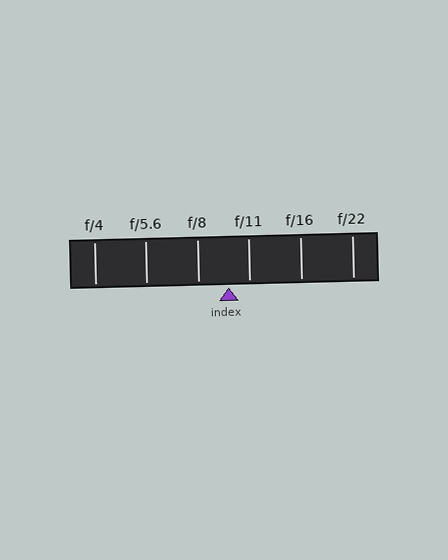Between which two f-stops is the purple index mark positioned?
The index mark is between f/8 and f/11.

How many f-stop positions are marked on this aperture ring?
There are 6 f-stop positions marked.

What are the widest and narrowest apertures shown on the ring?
The widest aperture shown is f/4 and the narrowest is f/22.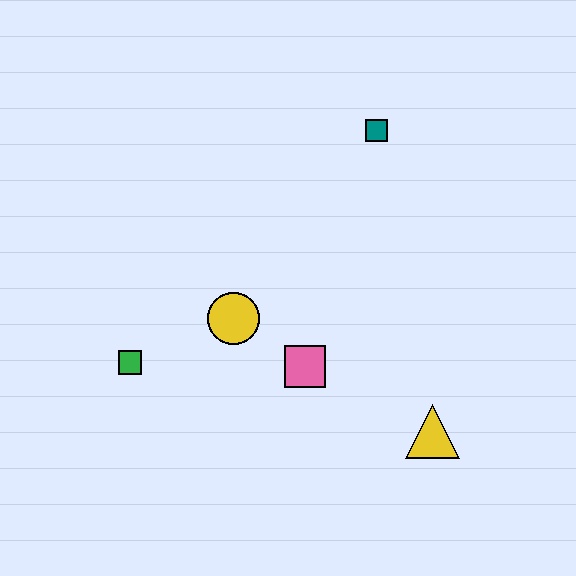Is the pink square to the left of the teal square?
Yes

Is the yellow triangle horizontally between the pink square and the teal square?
No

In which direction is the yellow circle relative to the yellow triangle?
The yellow circle is to the left of the yellow triangle.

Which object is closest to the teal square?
The yellow circle is closest to the teal square.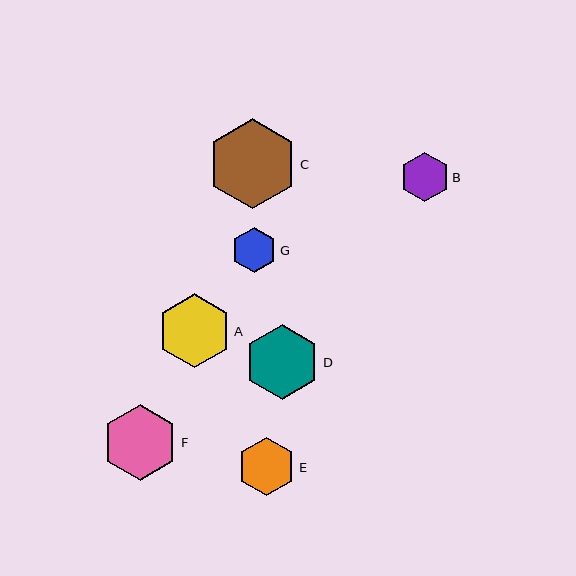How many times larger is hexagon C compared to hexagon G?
Hexagon C is approximately 2.0 times the size of hexagon G.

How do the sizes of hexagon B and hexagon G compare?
Hexagon B and hexagon G are approximately the same size.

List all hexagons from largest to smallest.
From largest to smallest: C, F, D, A, E, B, G.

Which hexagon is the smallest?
Hexagon G is the smallest with a size of approximately 45 pixels.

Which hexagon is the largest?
Hexagon C is the largest with a size of approximately 90 pixels.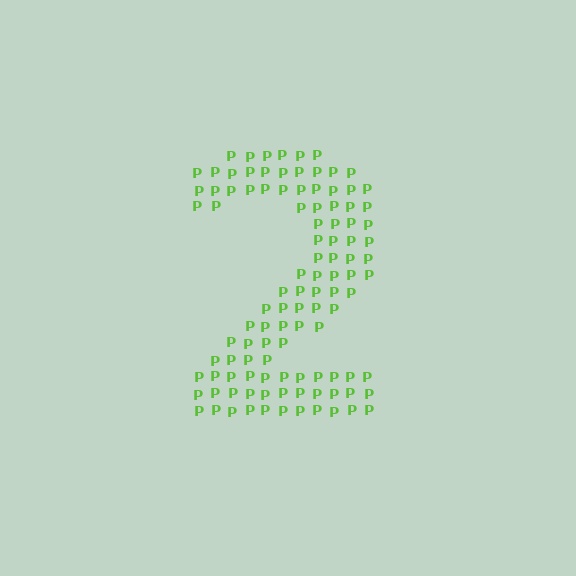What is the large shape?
The large shape is the digit 2.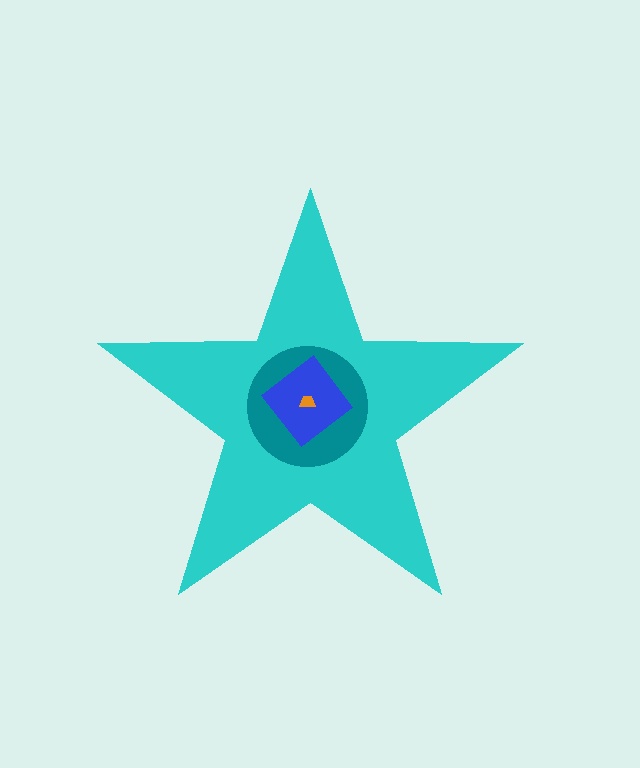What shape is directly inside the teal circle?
The blue diamond.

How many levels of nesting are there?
4.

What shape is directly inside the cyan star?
The teal circle.